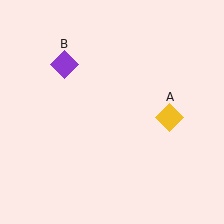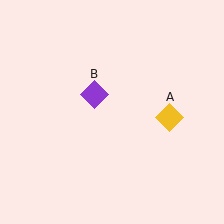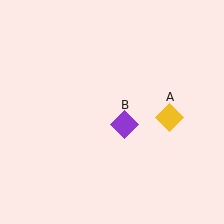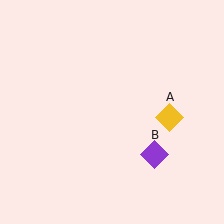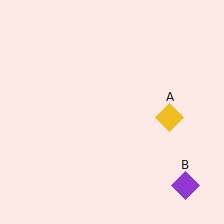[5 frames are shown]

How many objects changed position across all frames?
1 object changed position: purple diamond (object B).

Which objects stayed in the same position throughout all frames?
Yellow diamond (object A) remained stationary.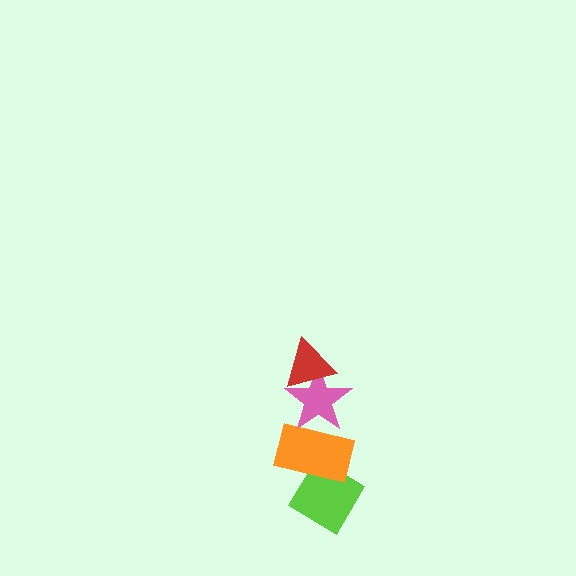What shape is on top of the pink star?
The red triangle is on top of the pink star.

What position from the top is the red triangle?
The red triangle is 1st from the top.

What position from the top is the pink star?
The pink star is 2nd from the top.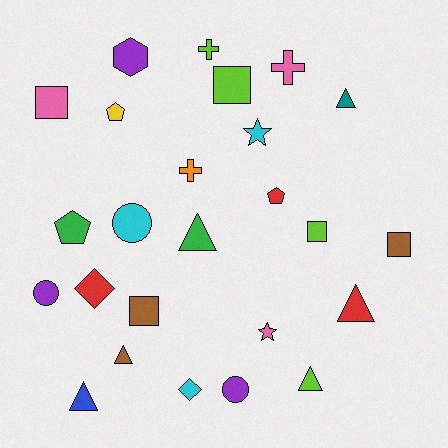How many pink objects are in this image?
There are 3 pink objects.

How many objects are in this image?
There are 25 objects.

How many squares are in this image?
There are 5 squares.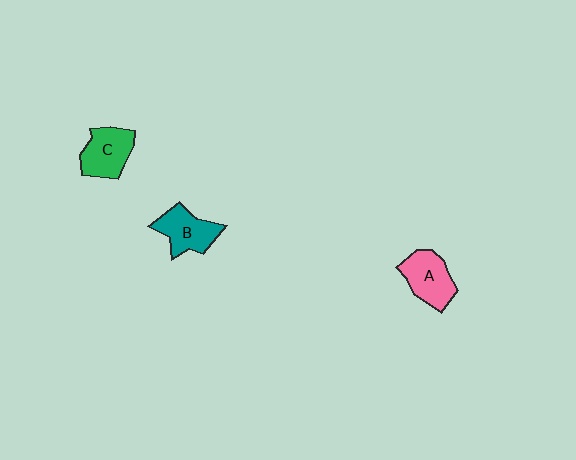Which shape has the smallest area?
Shape B (teal).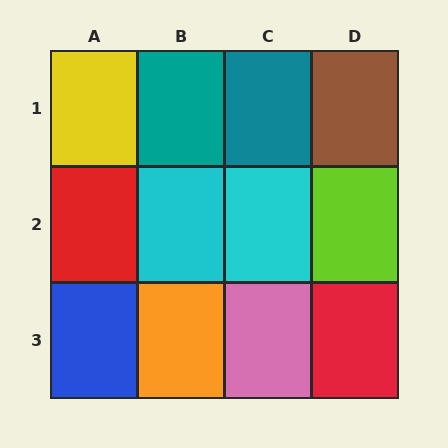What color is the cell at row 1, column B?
Teal.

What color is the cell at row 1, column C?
Teal.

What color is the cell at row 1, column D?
Brown.